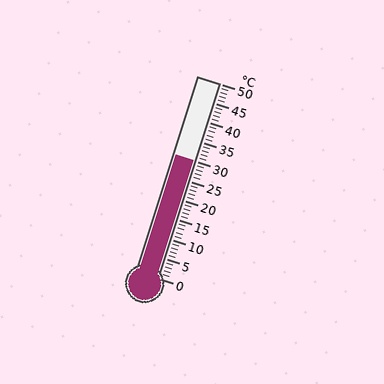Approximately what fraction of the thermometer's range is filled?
The thermometer is filled to approximately 60% of its range.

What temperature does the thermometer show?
The thermometer shows approximately 30°C.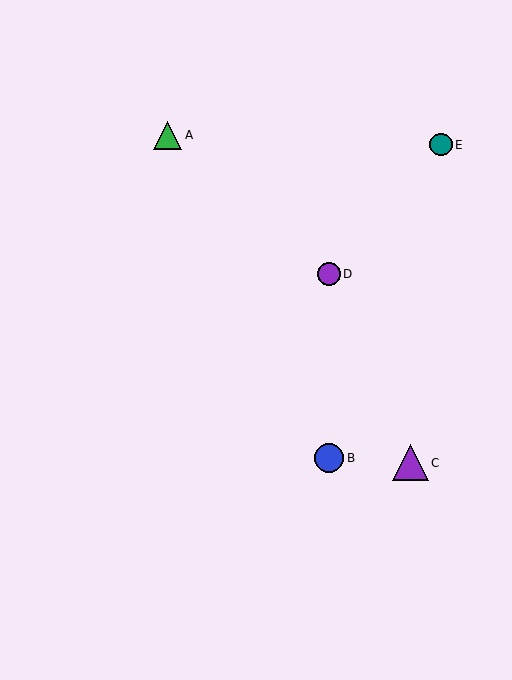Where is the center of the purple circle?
The center of the purple circle is at (329, 274).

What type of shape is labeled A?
Shape A is a green triangle.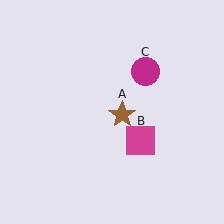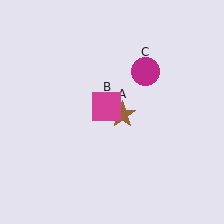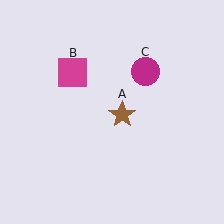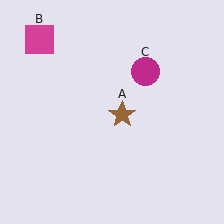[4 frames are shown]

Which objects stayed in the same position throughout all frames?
Brown star (object A) and magenta circle (object C) remained stationary.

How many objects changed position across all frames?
1 object changed position: magenta square (object B).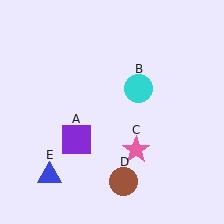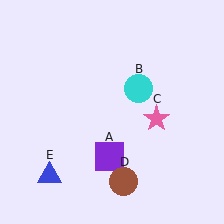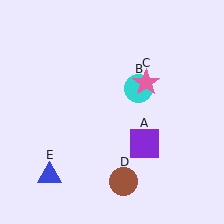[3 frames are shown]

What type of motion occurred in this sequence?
The purple square (object A), pink star (object C) rotated counterclockwise around the center of the scene.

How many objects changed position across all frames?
2 objects changed position: purple square (object A), pink star (object C).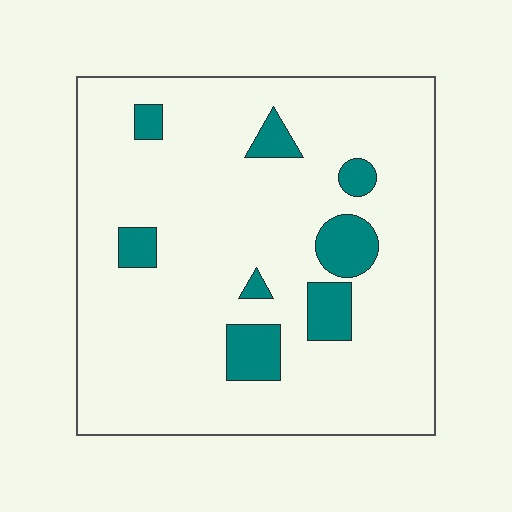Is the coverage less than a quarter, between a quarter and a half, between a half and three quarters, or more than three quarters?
Less than a quarter.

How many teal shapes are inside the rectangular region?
8.